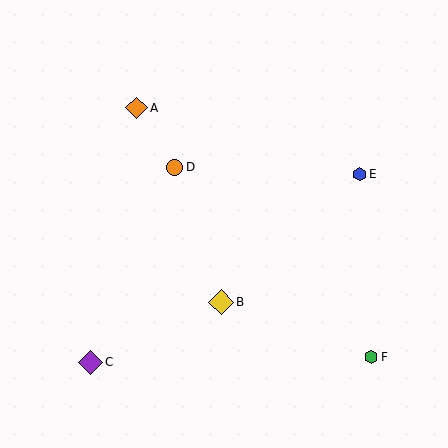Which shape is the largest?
The yellow diamond (labeled B) is the largest.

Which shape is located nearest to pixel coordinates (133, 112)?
The orange diamond (labeled A) at (136, 108) is nearest to that location.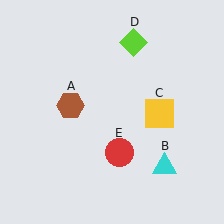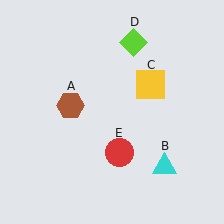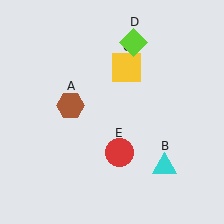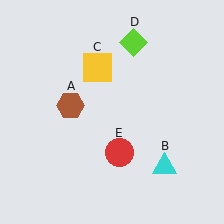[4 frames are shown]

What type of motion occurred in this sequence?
The yellow square (object C) rotated counterclockwise around the center of the scene.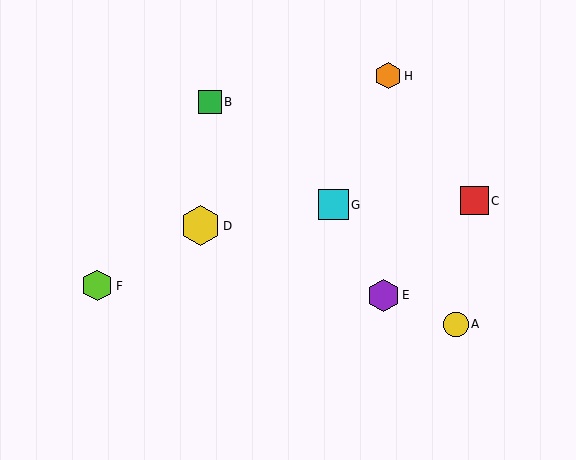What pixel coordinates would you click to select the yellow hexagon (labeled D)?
Click at (201, 226) to select the yellow hexagon D.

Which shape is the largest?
The yellow hexagon (labeled D) is the largest.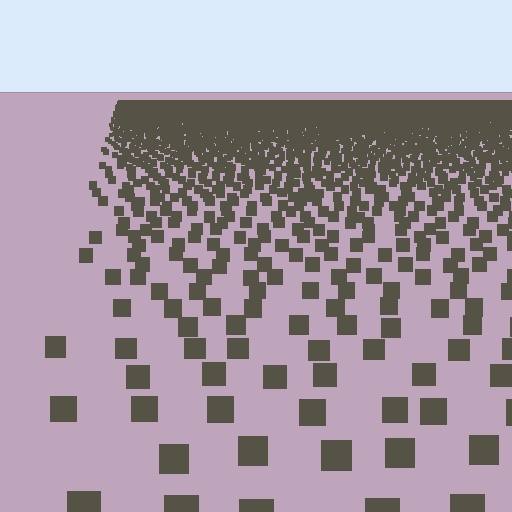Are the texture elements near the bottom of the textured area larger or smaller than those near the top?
Larger. Near the bottom, elements are closer to the viewer and appear at a bigger on-screen size.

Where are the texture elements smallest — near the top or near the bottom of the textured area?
Near the top.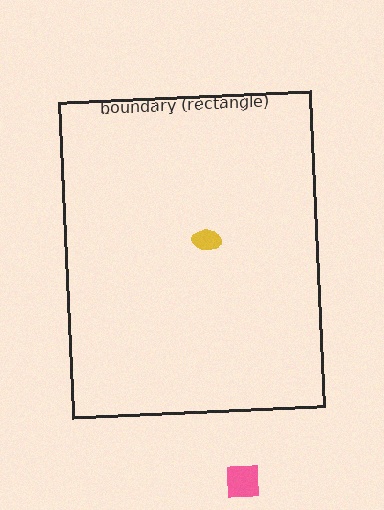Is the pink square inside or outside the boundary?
Outside.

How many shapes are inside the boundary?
1 inside, 1 outside.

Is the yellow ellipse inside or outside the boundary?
Inside.